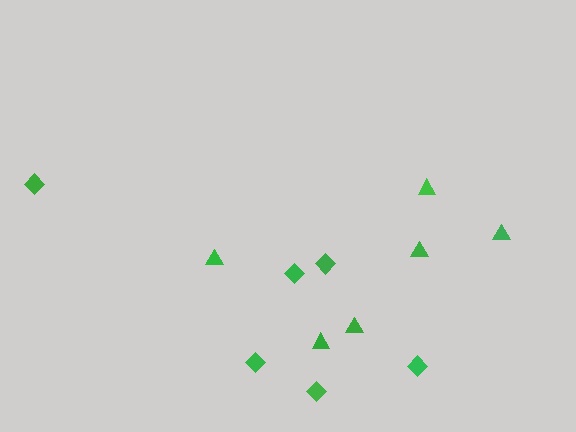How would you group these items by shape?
There are 2 groups: one group of diamonds (6) and one group of triangles (6).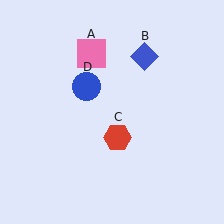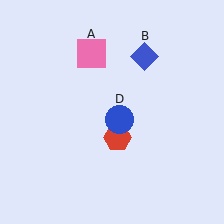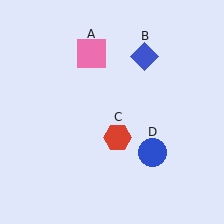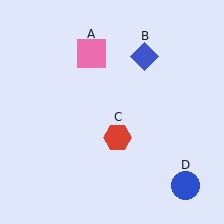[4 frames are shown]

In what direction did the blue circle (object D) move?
The blue circle (object D) moved down and to the right.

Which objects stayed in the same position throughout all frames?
Pink square (object A) and blue diamond (object B) and red hexagon (object C) remained stationary.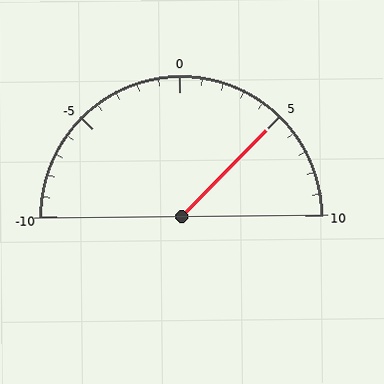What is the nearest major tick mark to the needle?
The nearest major tick mark is 5.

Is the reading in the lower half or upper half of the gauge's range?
The reading is in the upper half of the range (-10 to 10).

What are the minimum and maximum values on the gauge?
The gauge ranges from -10 to 10.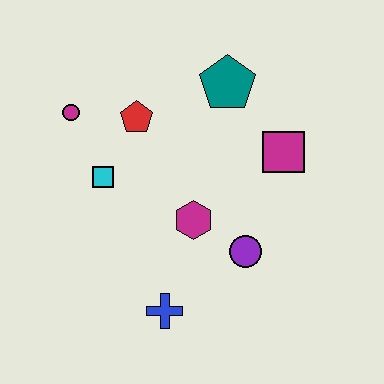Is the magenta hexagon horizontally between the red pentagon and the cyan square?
No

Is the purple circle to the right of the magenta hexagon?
Yes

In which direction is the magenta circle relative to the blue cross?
The magenta circle is above the blue cross.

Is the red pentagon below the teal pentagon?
Yes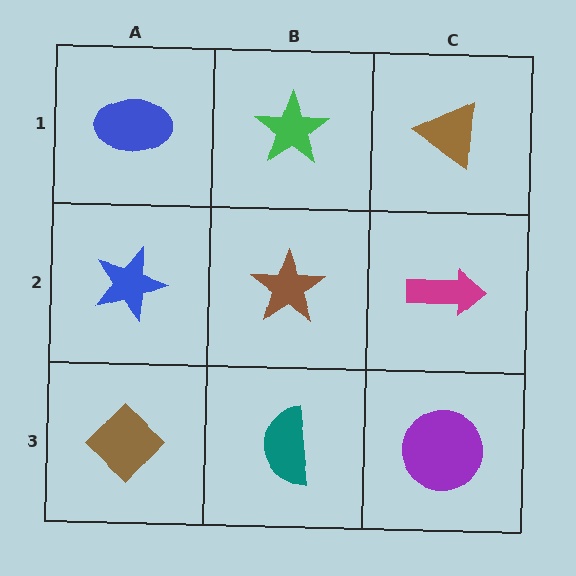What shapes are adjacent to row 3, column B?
A brown star (row 2, column B), a brown diamond (row 3, column A), a purple circle (row 3, column C).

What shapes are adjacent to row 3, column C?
A magenta arrow (row 2, column C), a teal semicircle (row 3, column B).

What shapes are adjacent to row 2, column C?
A brown triangle (row 1, column C), a purple circle (row 3, column C), a brown star (row 2, column B).